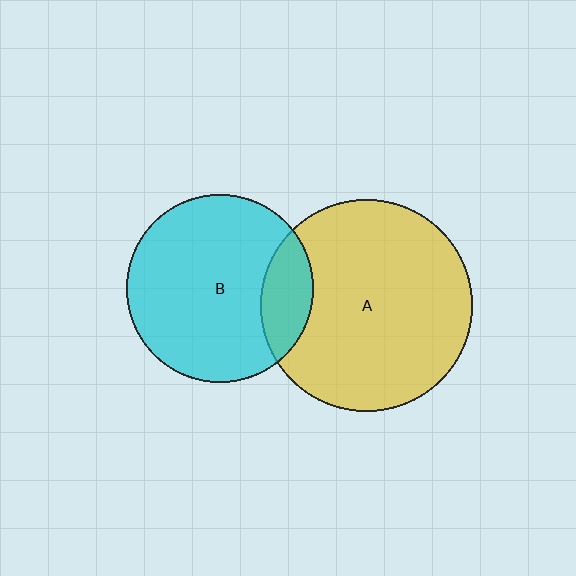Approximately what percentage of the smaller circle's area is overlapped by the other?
Approximately 15%.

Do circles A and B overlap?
Yes.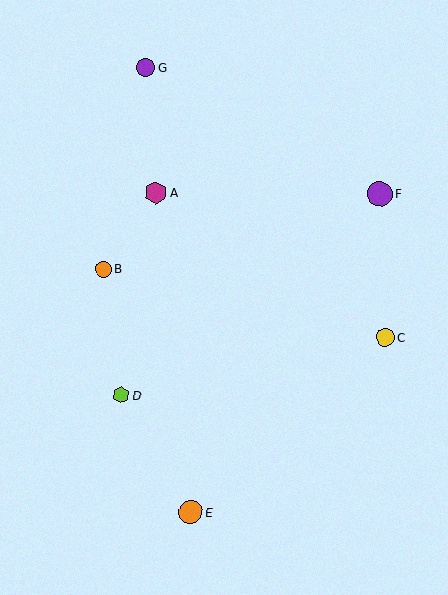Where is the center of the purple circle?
The center of the purple circle is at (146, 67).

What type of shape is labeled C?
Shape C is a yellow circle.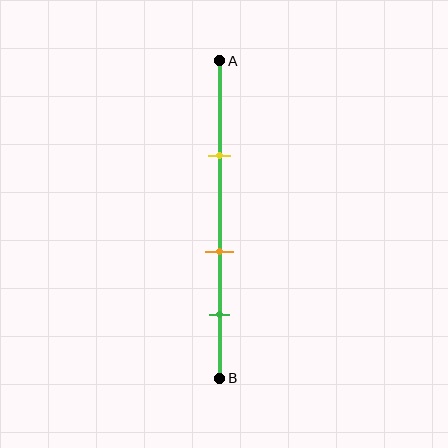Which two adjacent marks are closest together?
The orange and green marks are the closest adjacent pair.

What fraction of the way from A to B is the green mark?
The green mark is approximately 80% (0.8) of the way from A to B.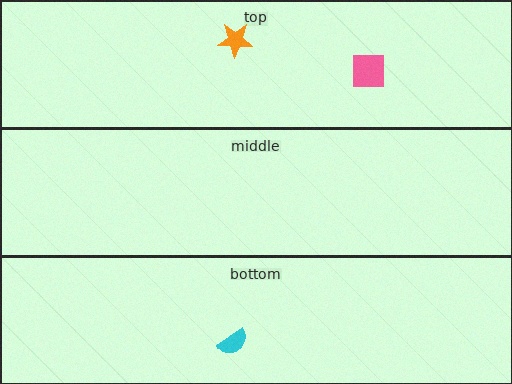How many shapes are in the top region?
2.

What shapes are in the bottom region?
The cyan semicircle.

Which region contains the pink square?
The top region.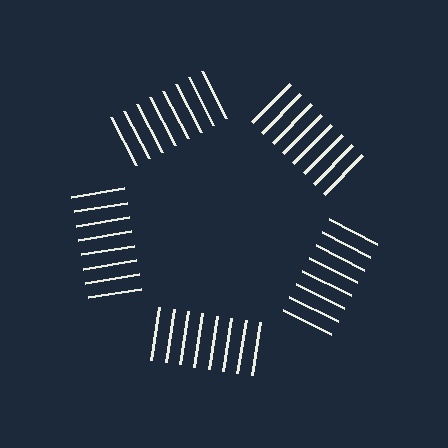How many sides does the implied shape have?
5 sides — the line-ends trace a pentagon.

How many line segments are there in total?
40 — 8 along each of the 5 edges.